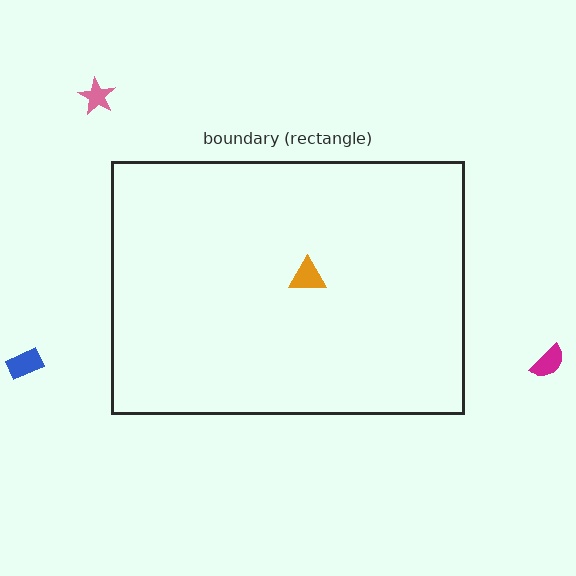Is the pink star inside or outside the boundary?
Outside.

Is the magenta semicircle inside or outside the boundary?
Outside.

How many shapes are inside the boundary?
1 inside, 3 outside.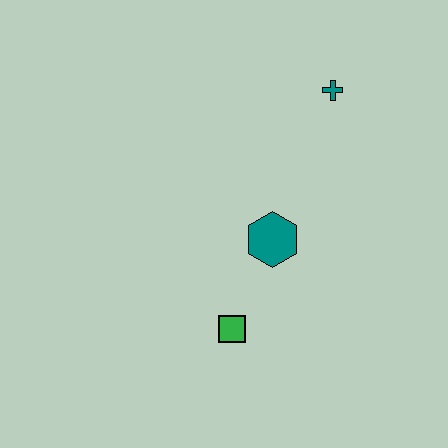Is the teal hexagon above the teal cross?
No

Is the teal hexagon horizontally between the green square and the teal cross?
Yes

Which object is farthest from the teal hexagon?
The teal cross is farthest from the teal hexagon.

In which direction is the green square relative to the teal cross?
The green square is below the teal cross.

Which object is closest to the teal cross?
The teal hexagon is closest to the teal cross.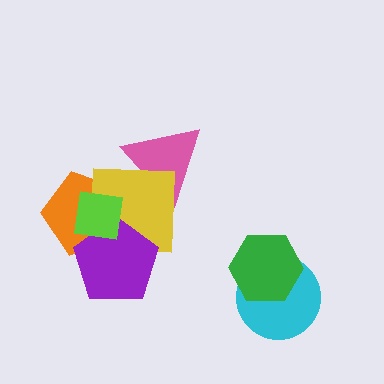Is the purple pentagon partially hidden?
Yes, it is partially covered by another shape.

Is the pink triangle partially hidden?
Yes, it is partially covered by another shape.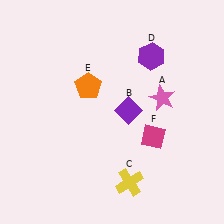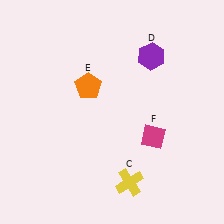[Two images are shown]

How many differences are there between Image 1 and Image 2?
There are 2 differences between the two images.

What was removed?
The purple diamond (B), the pink star (A) were removed in Image 2.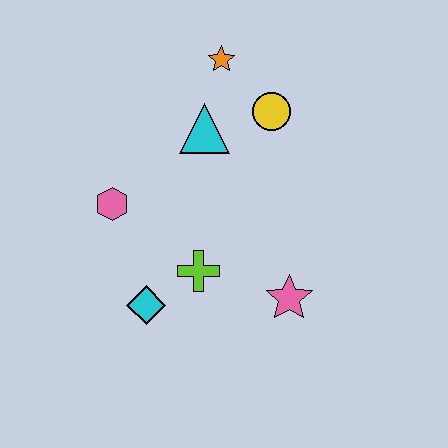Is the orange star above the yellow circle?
Yes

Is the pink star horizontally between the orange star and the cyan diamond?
No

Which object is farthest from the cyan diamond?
The orange star is farthest from the cyan diamond.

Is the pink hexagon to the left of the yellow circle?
Yes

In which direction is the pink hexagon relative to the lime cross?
The pink hexagon is to the left of the lime cross.